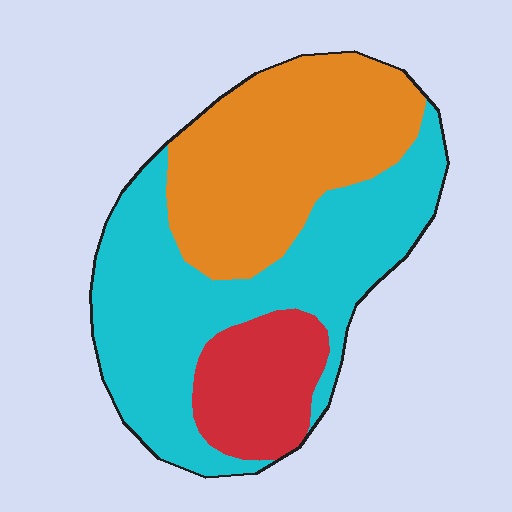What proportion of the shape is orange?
Orange covers around 35% of the shape.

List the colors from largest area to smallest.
From largest to smallest: cyan, orange, red.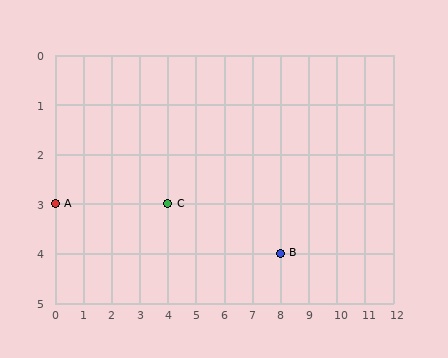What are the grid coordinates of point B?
Point B is at grid coordinates (8, 4).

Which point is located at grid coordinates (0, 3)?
Point A is at (0, 3).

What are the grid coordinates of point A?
Point A is at grid coordinates (0, 3).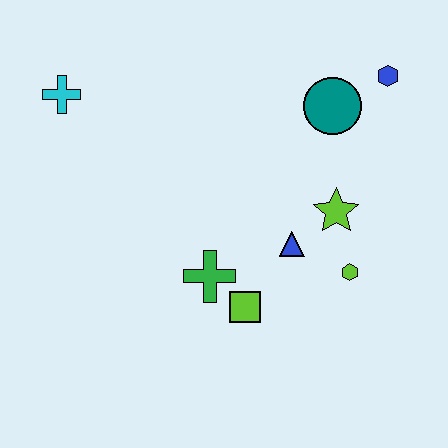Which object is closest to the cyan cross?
The green cross is closest to the cyan cross.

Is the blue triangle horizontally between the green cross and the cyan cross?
No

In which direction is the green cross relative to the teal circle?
The green cross is below the teal circle.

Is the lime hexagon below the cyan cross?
Yes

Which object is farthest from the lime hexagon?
The cyan cross is farthest from the lime hexagon.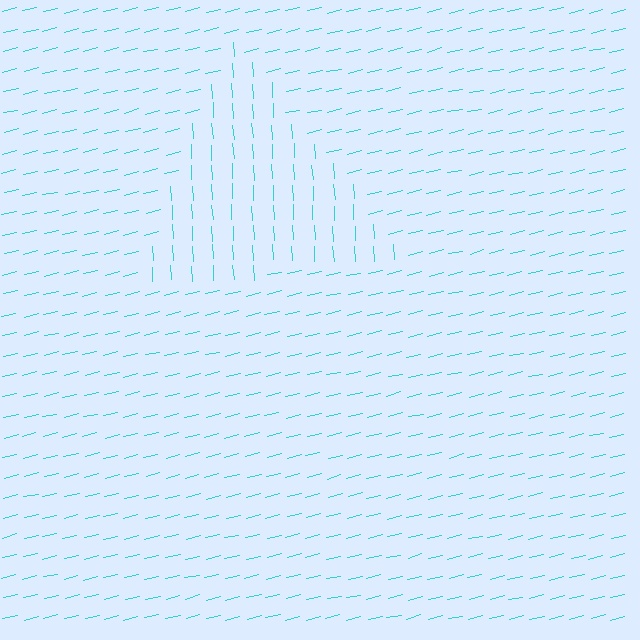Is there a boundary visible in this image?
Yes, there is a texture boundary formed by a change in line orientation.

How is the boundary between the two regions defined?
The boundary is defined purely by a change in line orientation (approximately 80 degrees difference). All lines are the same color and thickness.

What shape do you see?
I see a triangle.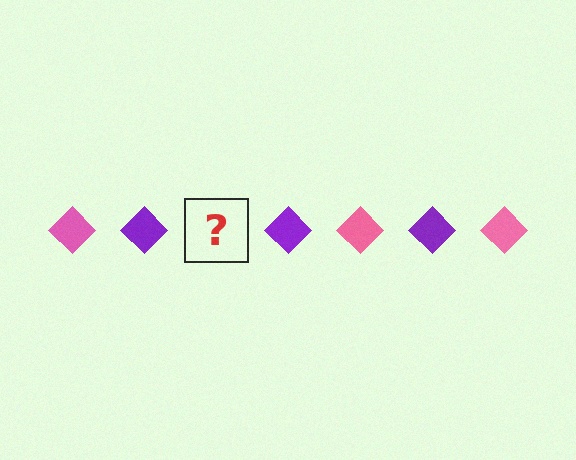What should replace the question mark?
The question mark should be replaced with a pink diamond.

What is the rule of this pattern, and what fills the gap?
The rule is that the pattern cycles through pink, purple diamonds. The gap should be filled with a pink diamond.